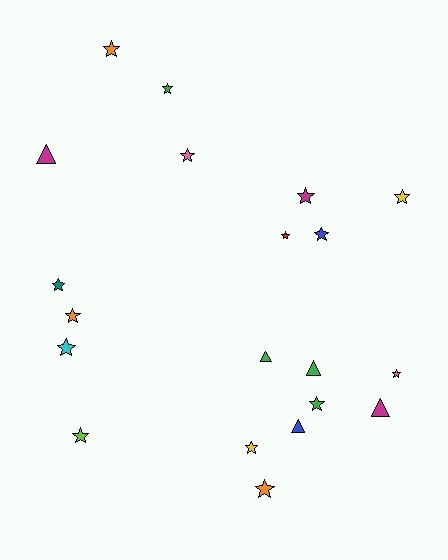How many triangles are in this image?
There are 5 triangles.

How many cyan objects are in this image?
There is 1 cyan object.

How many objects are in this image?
There are 20 objects.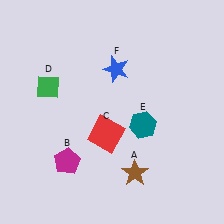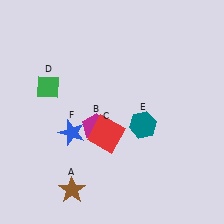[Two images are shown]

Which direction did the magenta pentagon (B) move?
The magenta pentagon (B) moved up.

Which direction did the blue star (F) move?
The blue star (F) moved down.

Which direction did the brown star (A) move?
The brown star (A) moved left.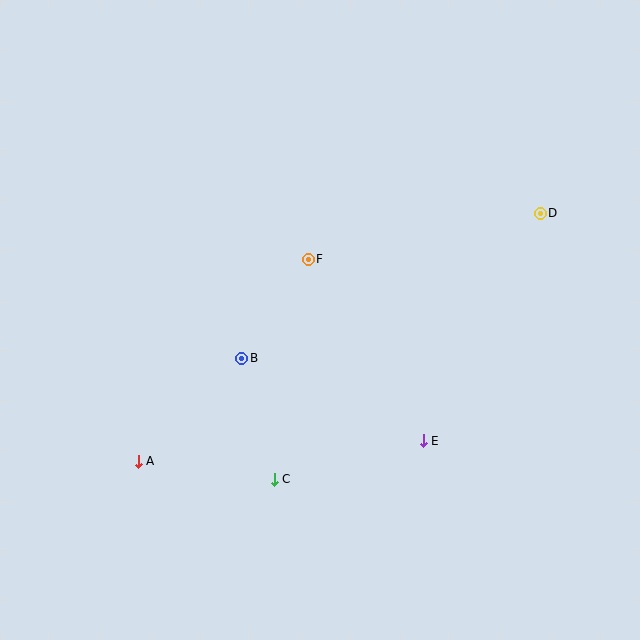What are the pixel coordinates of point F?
Point F is at (308, 259).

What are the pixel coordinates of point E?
Point E is at (423, 441).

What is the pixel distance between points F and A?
The distance between F and A is 264 pixels.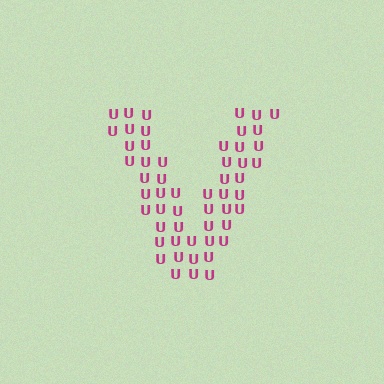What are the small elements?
The small elements are letter U's.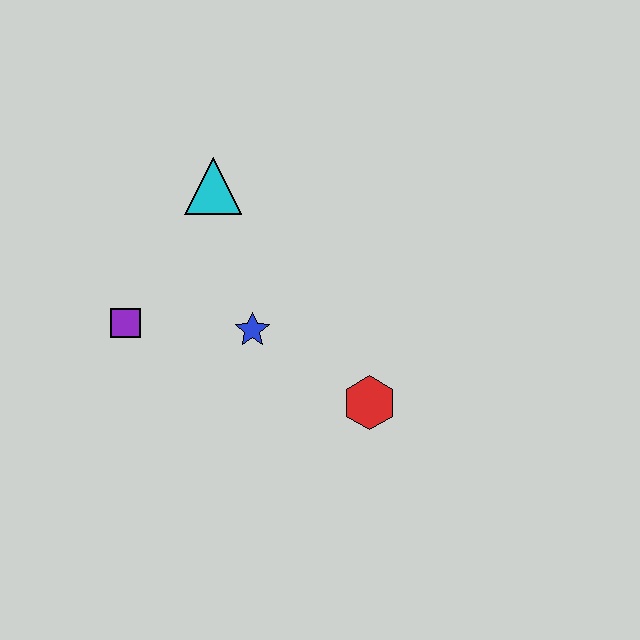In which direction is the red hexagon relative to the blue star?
The red hexagon is to the right of the blue star.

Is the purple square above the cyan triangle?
No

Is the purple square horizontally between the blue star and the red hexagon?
No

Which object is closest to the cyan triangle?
The blue star is closest to the cyan triangle.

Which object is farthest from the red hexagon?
The cyan triangle is farthest from the red hexagon.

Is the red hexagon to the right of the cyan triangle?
Yes